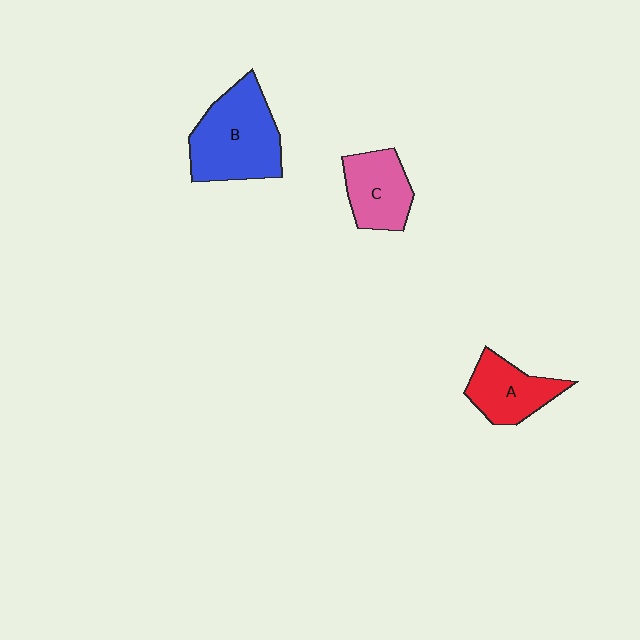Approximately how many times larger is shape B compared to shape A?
Approximately 1.6 times.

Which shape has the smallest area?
Shape A (red).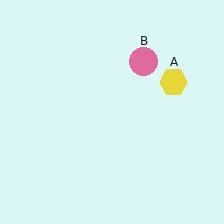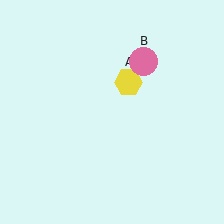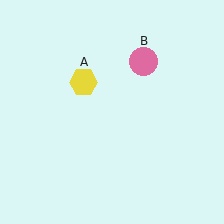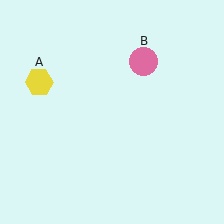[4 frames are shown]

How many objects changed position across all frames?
1 object changed position: yellow hexagon (object A).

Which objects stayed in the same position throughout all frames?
Pink circle (object B) remained stationary.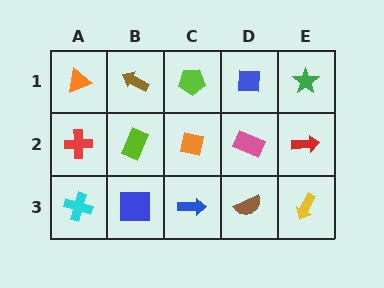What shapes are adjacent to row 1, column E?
A red arrow (row 2, column E), a blue square (row 1, column D).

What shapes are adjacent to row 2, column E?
A green star (row 1, column E), a yellow arrow (row 3, column E), a pink rectangle (row 2, column D).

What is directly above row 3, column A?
A red cross.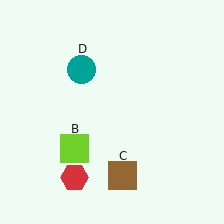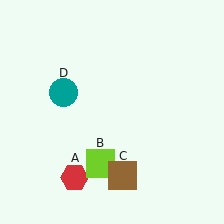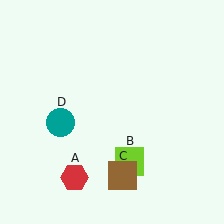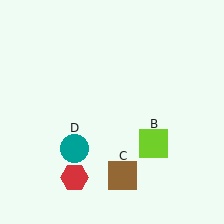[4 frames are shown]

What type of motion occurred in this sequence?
The lime square (object B), teal circle (object D) rotated counterclockwise around the center of the scene.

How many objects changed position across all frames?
2 objects changed position: lime square (object B), teal circle (object D).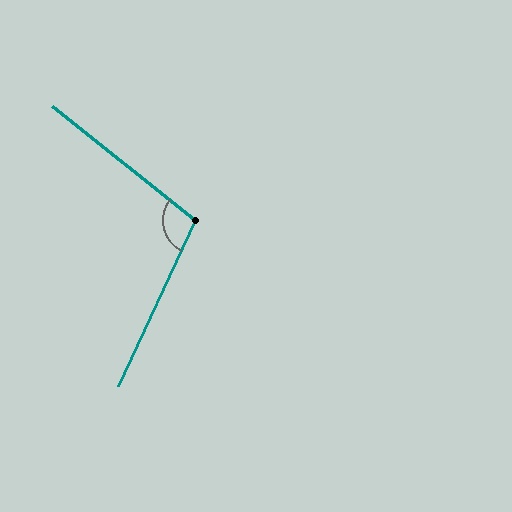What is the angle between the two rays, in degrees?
Approximately 103 degrees.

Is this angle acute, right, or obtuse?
It is obtuse.